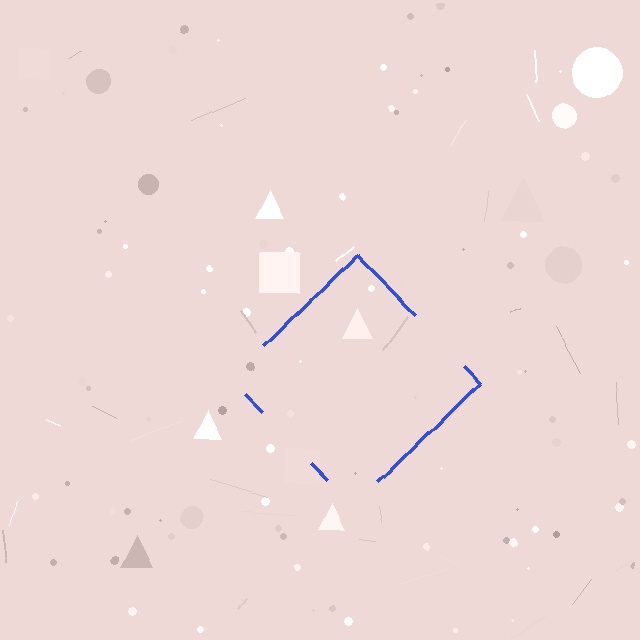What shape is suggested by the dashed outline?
The dashed outline suggests a diamond.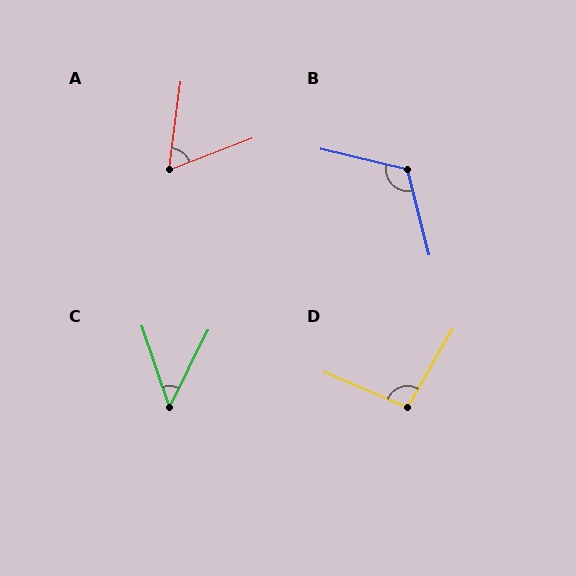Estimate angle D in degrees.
Approximately 97 degrees.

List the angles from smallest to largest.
C (45°), A (62°), D (97°), B (117°).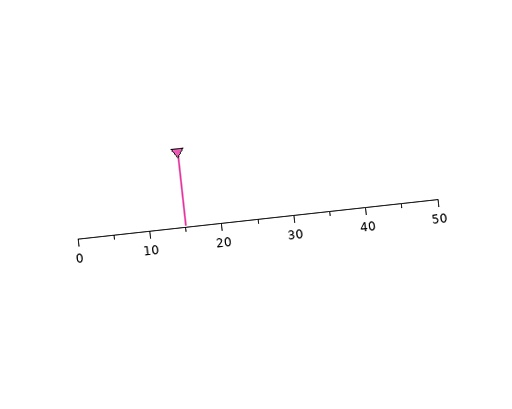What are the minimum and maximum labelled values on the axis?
The axis runs from 0 to 50.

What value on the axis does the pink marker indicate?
The marker indicates approximately 15.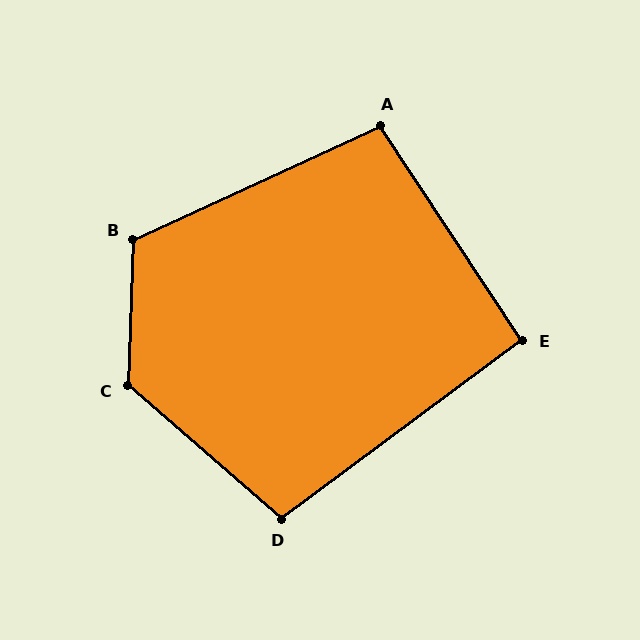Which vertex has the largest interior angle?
C, at approximately 129 degrees.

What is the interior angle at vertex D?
Approximately 102 degrees (obtuse).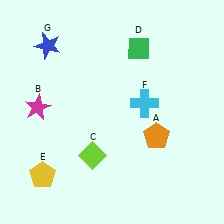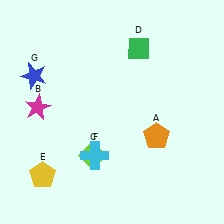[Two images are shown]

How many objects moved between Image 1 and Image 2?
2 objects moved between the two images.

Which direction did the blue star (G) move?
The blue star (G) moved down.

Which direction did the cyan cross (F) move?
The cyan cross (F) moved down.